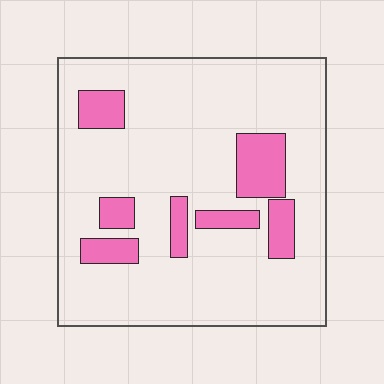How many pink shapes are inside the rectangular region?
7.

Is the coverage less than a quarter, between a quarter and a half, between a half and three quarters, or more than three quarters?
Less than a quarter.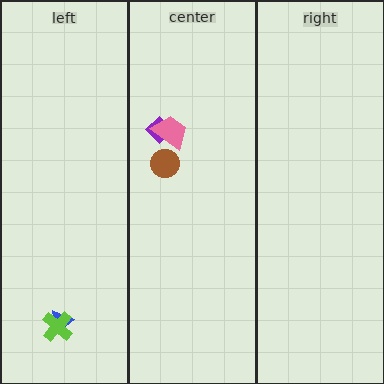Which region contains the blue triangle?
The left region.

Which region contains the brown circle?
The center region.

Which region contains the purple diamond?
The center region.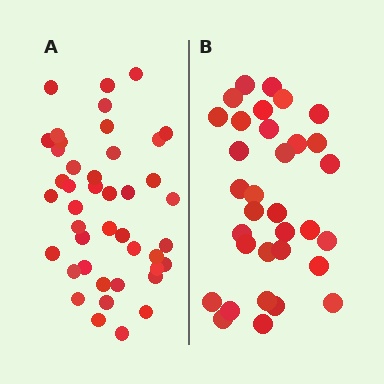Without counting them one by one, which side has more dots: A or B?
Region A (the left region) has more dots.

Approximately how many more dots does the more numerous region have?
Region A has roughly 10 or so more dots than region B.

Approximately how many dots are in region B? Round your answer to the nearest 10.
About 30 dots. (The exact count is 33, which rounds to 30.)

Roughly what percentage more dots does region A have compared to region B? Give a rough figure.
About 30% more.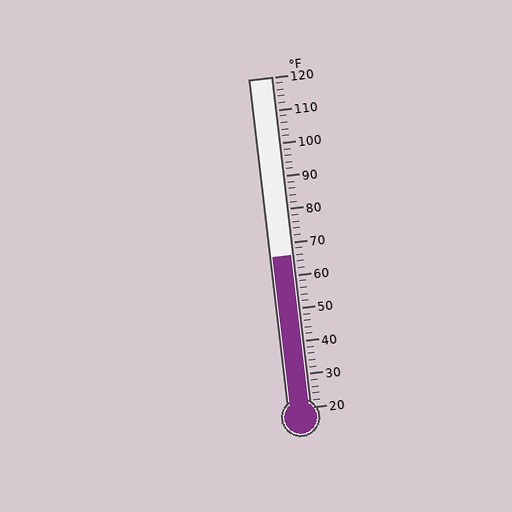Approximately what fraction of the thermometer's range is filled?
The thermometer is filled to approximately 45% of its range.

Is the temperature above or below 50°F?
The temperature is above 50°F.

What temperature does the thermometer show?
The thermometer shows approximately 66°F.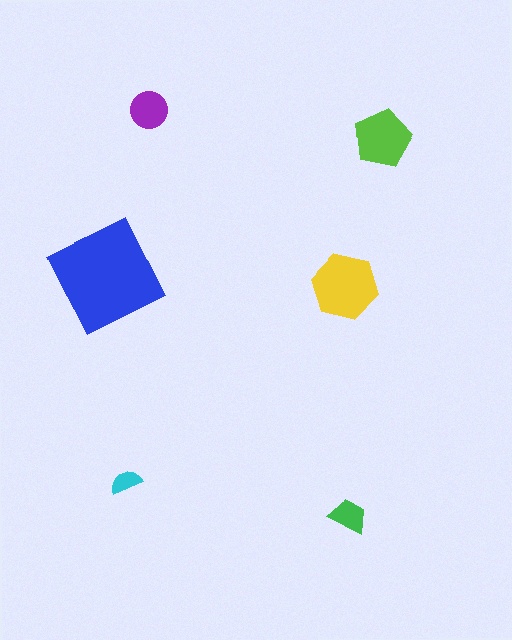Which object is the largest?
The blue square.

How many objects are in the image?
There are 6 objects in the image.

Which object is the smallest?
The cyan semicircle.